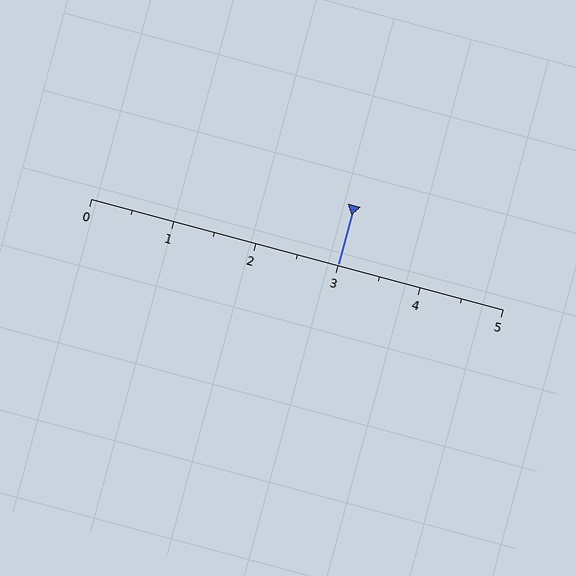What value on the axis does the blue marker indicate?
The marker indicates approximately 3.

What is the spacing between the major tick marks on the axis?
The major ticks are spaced 1 apart.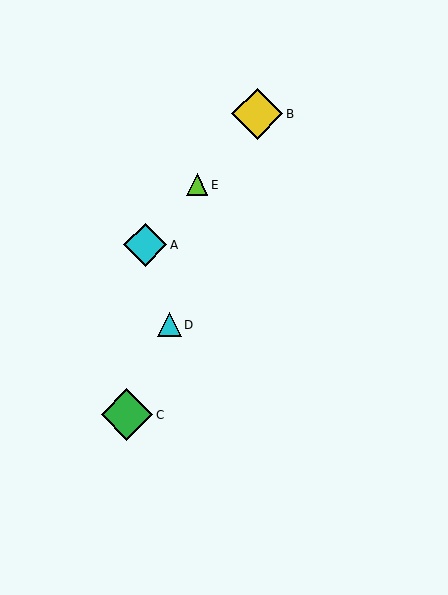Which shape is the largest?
The green diamond (labeled C) is the largest.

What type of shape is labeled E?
Shape E is a lime triangle.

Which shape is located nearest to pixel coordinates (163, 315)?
The cyan triangle (labeled D) at (170, 325) is nearest to that location.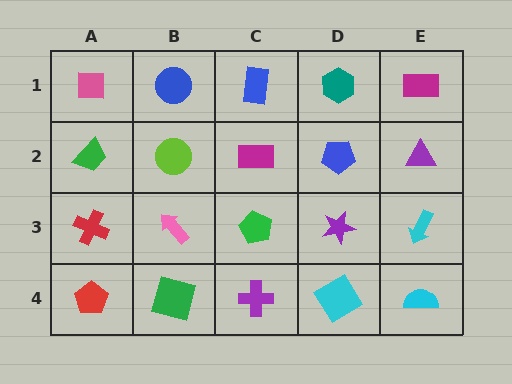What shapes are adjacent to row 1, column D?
A blue pentagon (row 2, column D), a blue rectangle (row 1, column C), a magenta rectangle (row 1, column E).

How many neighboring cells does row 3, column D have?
4.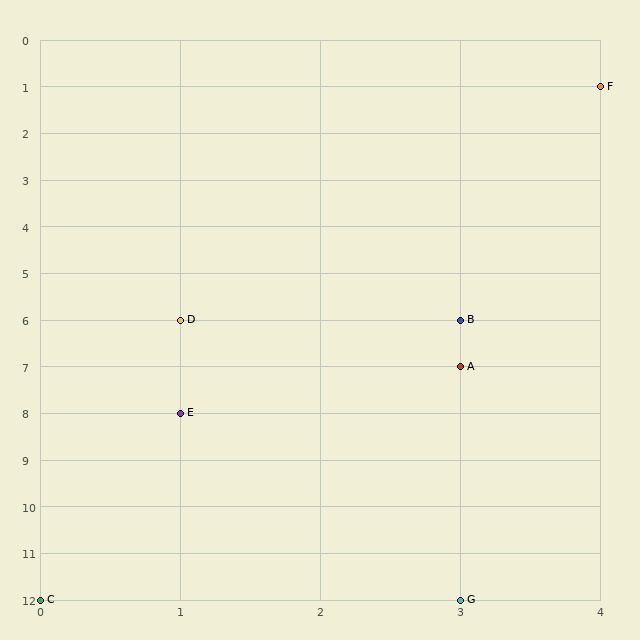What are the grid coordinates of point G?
Point G is at grid coordinates (3, 12).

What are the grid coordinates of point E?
Point E is at grid coordinates (1, 8).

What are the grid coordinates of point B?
Point B is at grid coordinates (3, 6).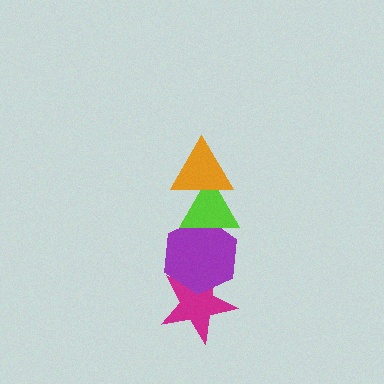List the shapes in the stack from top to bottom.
From top to bottom: the orange triangle, the lime triangle, the purple hexagon, the magenta star.